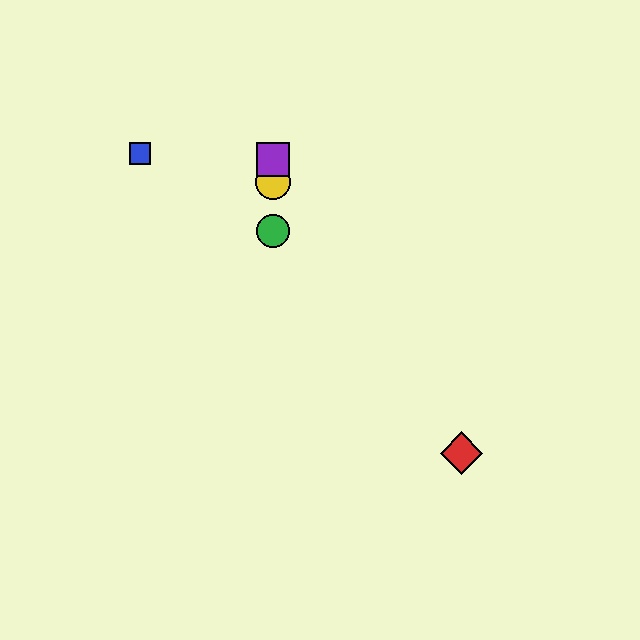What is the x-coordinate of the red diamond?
The red diamond is at x≈462.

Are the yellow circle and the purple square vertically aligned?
Yes, both are at x≈273.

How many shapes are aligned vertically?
3 shapes (the green circle, the yellow circle, the purple square) are aligned vertically.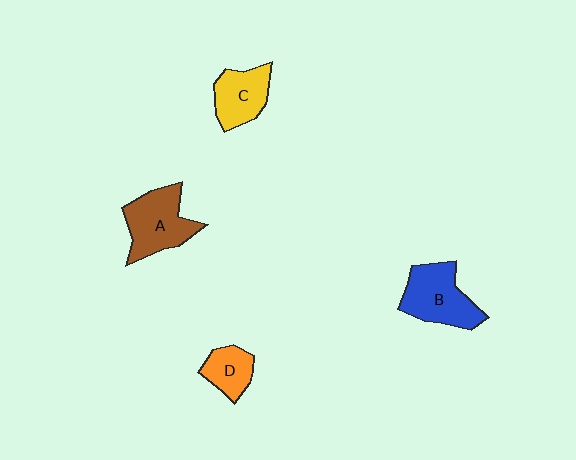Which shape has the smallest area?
Shape D (orange).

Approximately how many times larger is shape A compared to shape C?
Approximately 1.3 times.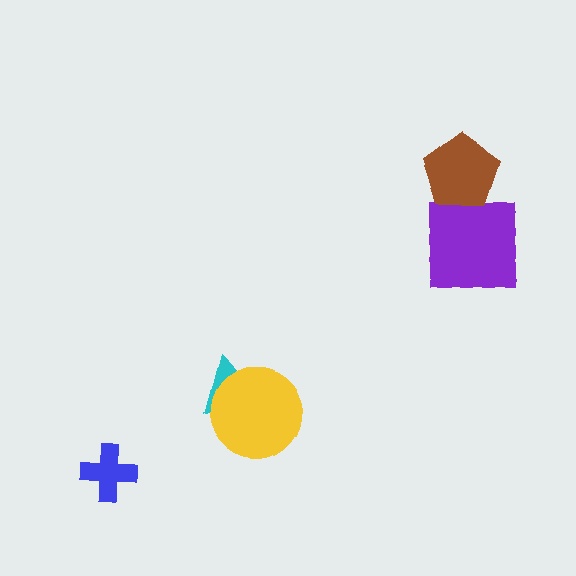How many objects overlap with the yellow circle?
1 object overlaps with the yellow circle.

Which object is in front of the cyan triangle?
The yellow circle is in front of the cyan triangle.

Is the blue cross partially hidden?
No, no other shape covers it.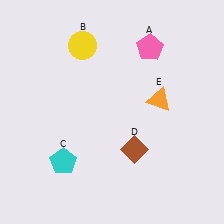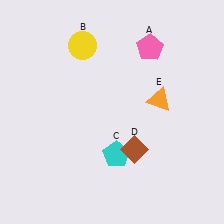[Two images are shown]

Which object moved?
The cyan pentagon (C) moved right.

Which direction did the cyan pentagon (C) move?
The cyan pentagon (C) moved right.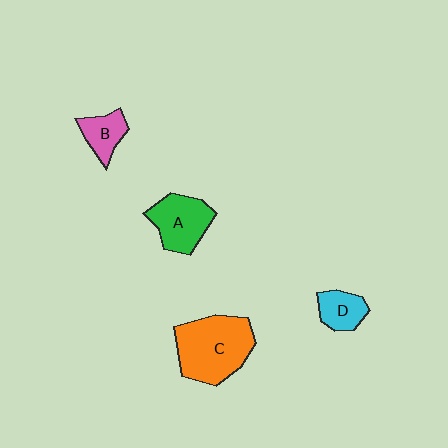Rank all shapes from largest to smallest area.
From largest to smallest: C (orange), A (green), D (cyan), B (pink).